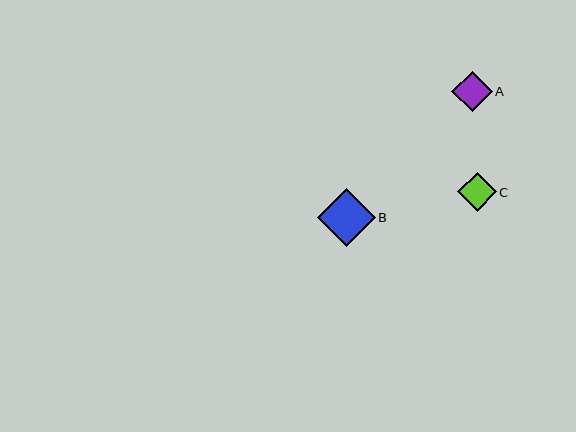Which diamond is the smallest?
Diamond C is the smallest with a size of approximately 39 pixels.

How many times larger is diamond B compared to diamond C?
Diamond B is approximately 1.5 times the size of diamond C.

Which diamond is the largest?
Diamond B is the largest with a size of approximately 58 pixels.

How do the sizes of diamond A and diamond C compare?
Diamond A and diamond C are approximately the same size.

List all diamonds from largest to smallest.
From largest to smallest: B, A, C.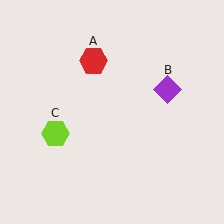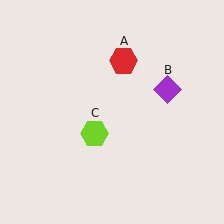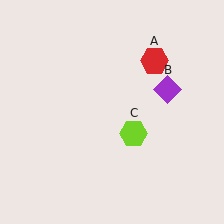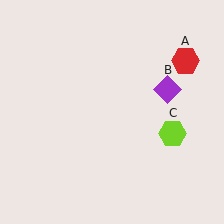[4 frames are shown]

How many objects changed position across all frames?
2 objects changed position: red hexagon (object A), lime hexagon (object C).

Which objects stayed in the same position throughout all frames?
Purple diamond (object B) remained stationary.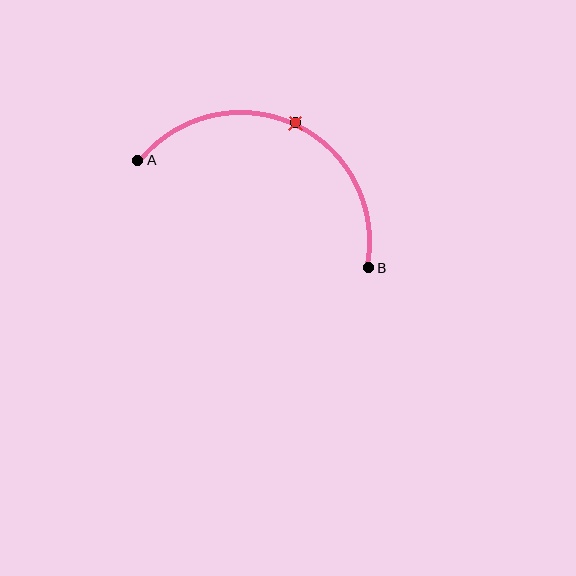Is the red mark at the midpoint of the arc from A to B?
Yes. The red mark lies on the arc at equal arc-length from both A and B — it is the arc midpoint.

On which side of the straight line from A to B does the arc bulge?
The arc bulges above the straight line connecting A and B.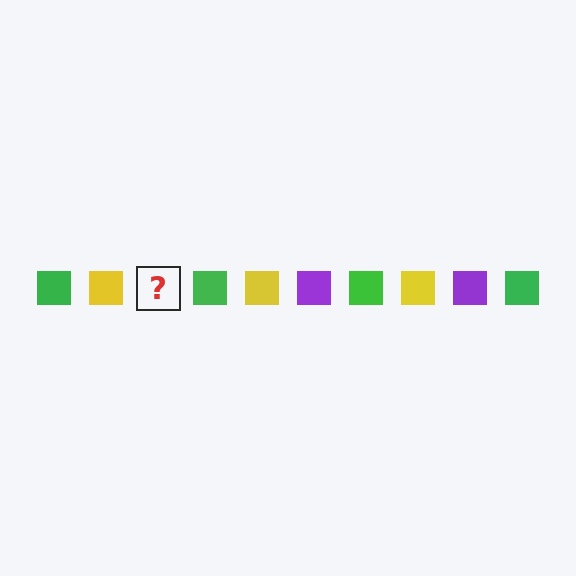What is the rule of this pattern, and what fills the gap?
The rule is that the pattern cycles through green, yellow, purple squares. The gap should be filled with a purple square.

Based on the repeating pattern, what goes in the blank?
The blank should be a purple square.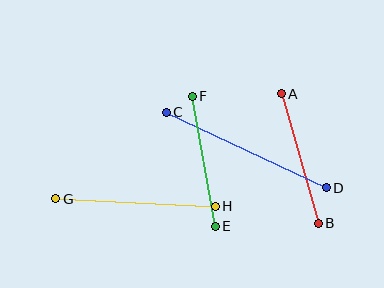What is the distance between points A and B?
The distance is approximately 135 pixels.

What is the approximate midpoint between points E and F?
The midpoint is at approximately (204, 161) pixels.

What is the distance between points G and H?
The distance is approximately 160 pixels.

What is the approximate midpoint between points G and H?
The midpoint is at approximately (136, 202) pixels.